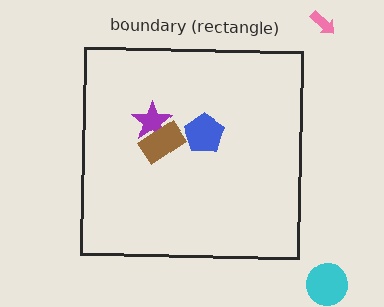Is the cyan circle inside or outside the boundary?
Outside.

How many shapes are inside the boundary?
3 inside, 2 outside.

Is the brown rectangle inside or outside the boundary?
Inside.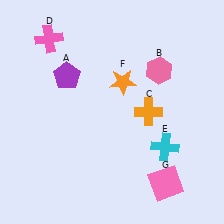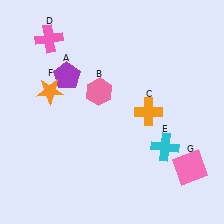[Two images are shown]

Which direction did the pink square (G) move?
The pink square (G) moved right.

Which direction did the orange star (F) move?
The orange star (F) moved left.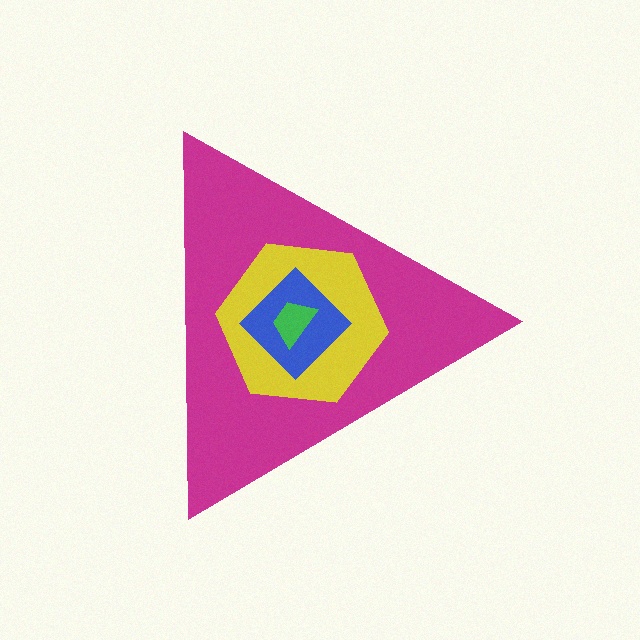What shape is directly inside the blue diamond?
The green trapezoid.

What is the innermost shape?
The green trapezoid.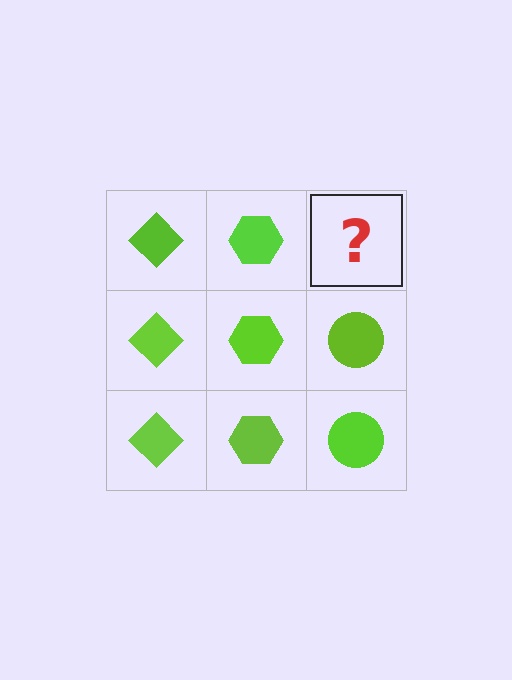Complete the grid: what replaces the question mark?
The question mark should be replaced with a lime circle.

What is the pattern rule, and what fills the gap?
The rule is that each column has a consistent shape. The gap should be filled with a lime circle.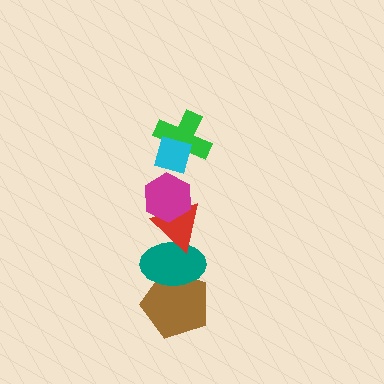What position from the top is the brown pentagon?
The brown pentagon is 6th from the top.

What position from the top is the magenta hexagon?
The magenta hexagon is 3rd from the top.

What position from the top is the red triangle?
The red triangle is 4th from the top.